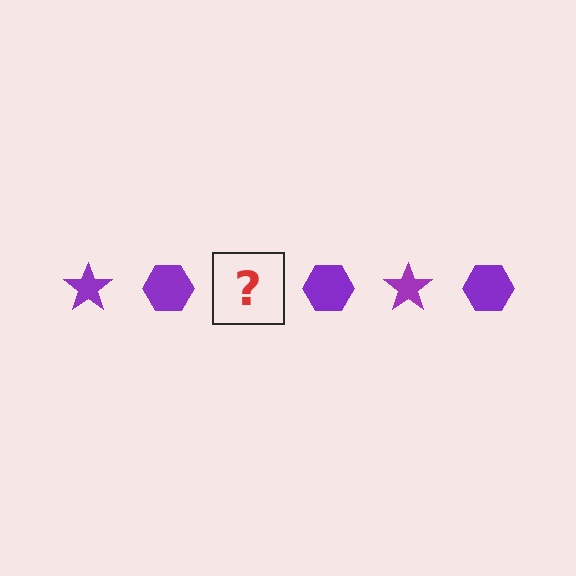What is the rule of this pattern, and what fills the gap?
The rule is that the pattern cycles through star, hexagon shapes in purple. The gap should be filled with a purple star.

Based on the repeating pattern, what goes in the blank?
The blank should be a purple star.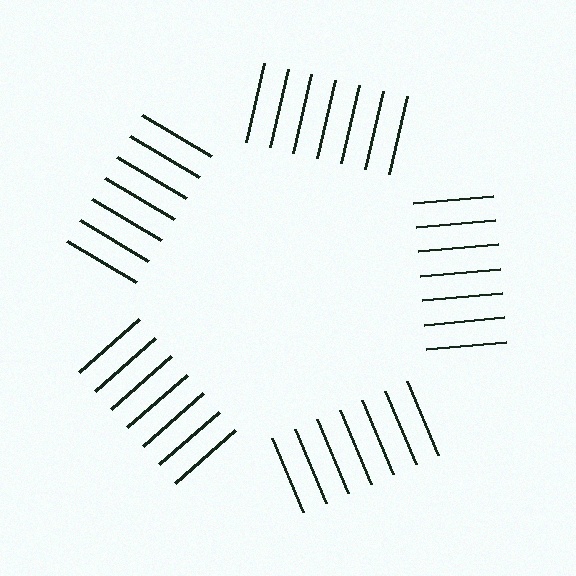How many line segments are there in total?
35 — 7 along each of the 5 edges.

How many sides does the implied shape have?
5 sides — the line-ends trace a pentagon.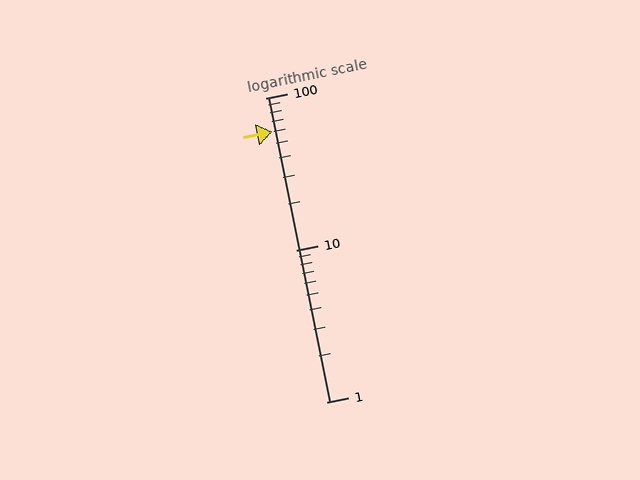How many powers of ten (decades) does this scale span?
The scale spans 2 decades, from 1 to 100.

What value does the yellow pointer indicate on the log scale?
The pointer indicates approximately 60.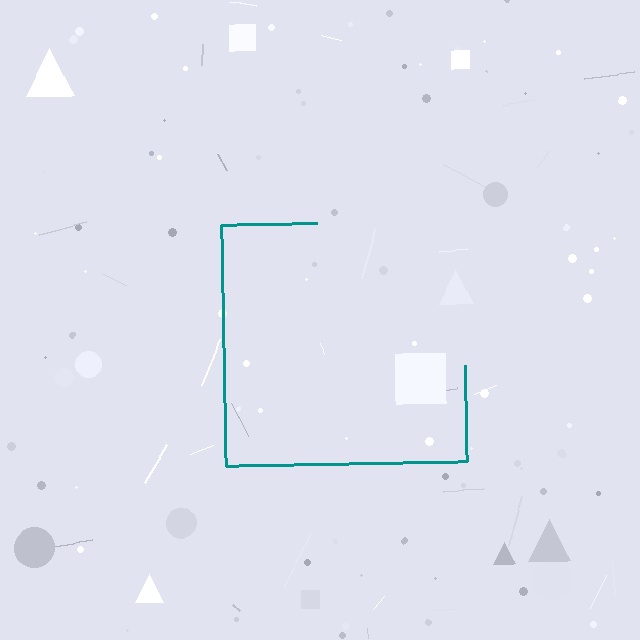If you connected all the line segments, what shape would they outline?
They would outline a square.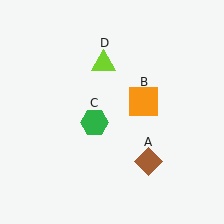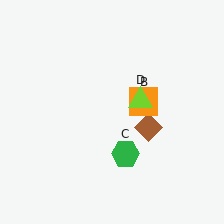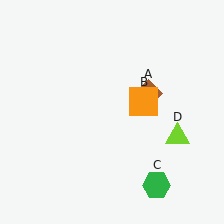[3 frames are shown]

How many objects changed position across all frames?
3 objects changed position: brown diamond (object A), green hexagon (object C), lime triangle (object D).